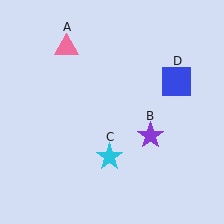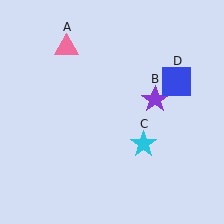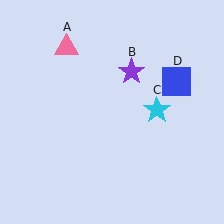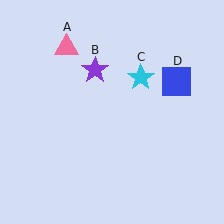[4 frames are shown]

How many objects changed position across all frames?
2 objects changed position: purple star (object B), cyan star (object C).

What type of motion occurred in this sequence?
The purple star (object B), cyan star (object C) rotated counterclockwise around the center of the scene.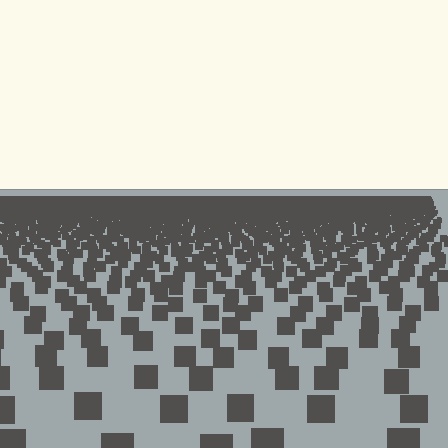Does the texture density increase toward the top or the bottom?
Density increases toward the top.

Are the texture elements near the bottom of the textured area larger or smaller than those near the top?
Larger. Near the bottom, elements are closer to the viewer and appear at a bigger on-screen size.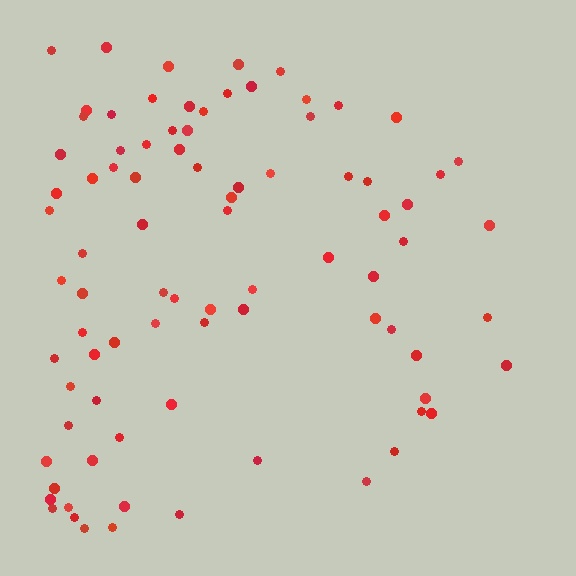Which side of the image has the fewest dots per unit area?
The right.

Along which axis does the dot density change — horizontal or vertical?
Horizontal.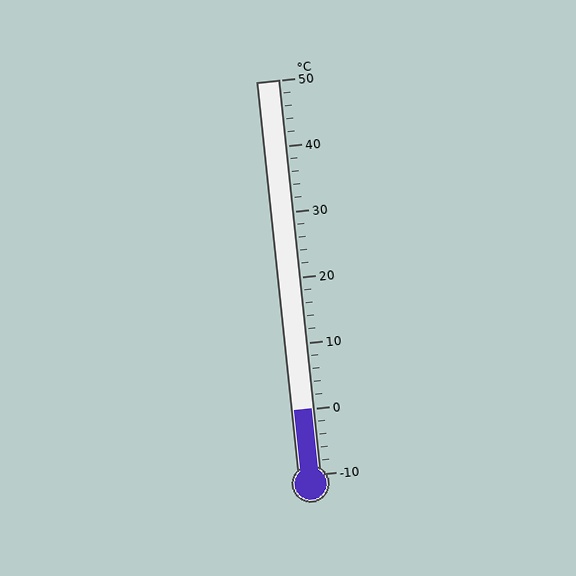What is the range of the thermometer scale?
The thermometer scale ranges from -10°C to 50°C.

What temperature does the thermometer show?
The thermometer shows approximately 0°C.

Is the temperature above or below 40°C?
The temperature is below 40°C.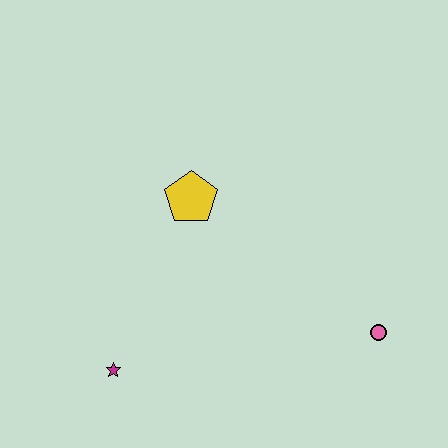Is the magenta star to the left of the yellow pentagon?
Yes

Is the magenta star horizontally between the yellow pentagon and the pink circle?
No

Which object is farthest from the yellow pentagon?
The pink circle is farthest from the yellow pentagon.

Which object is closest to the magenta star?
The yellow pentagon is closest to the magenta star.